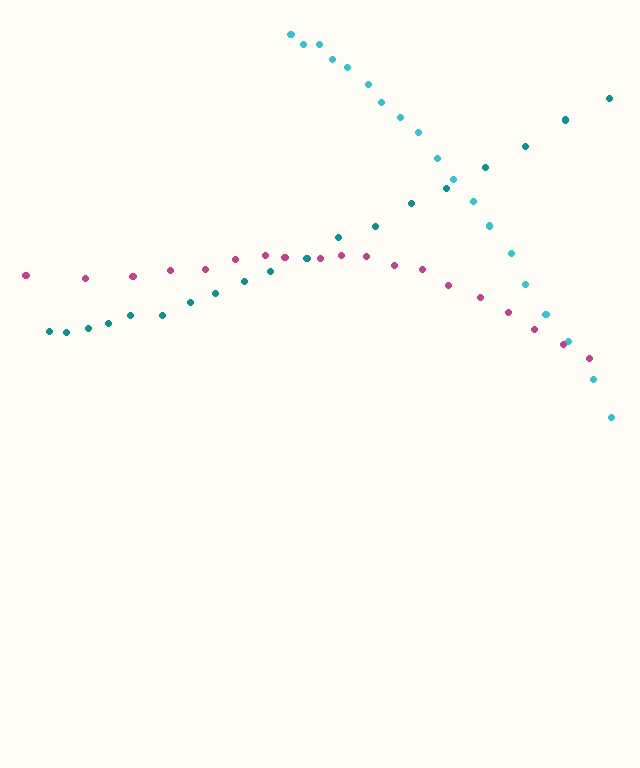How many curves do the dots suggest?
There are 3 distinct paths.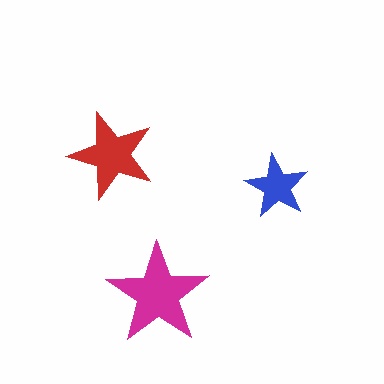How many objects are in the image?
There are 3 objects in the image.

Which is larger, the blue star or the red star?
The red one.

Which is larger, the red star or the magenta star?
The magenta one.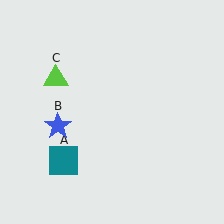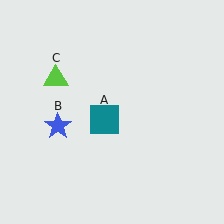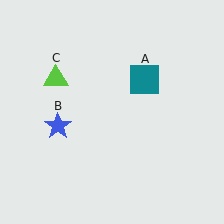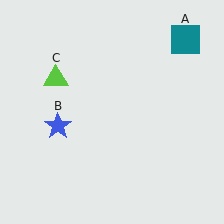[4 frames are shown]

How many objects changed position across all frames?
1 object changed position: teal square (object A).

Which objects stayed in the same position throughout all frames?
Blue star (object B) and lime triangle (object C) remained stationary.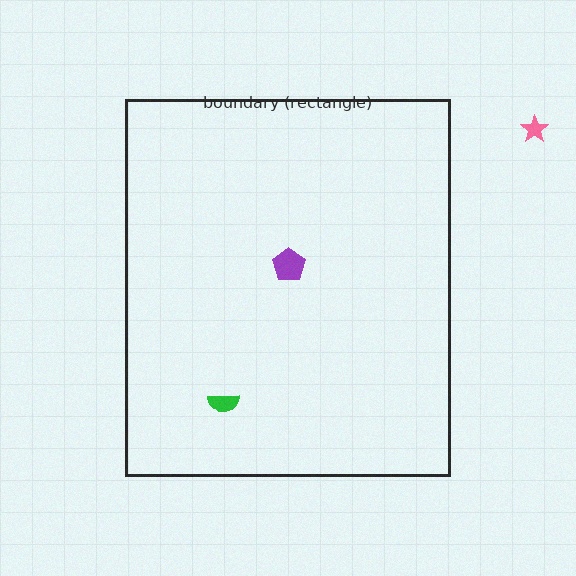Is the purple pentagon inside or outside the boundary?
Inside.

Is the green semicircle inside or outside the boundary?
Inside.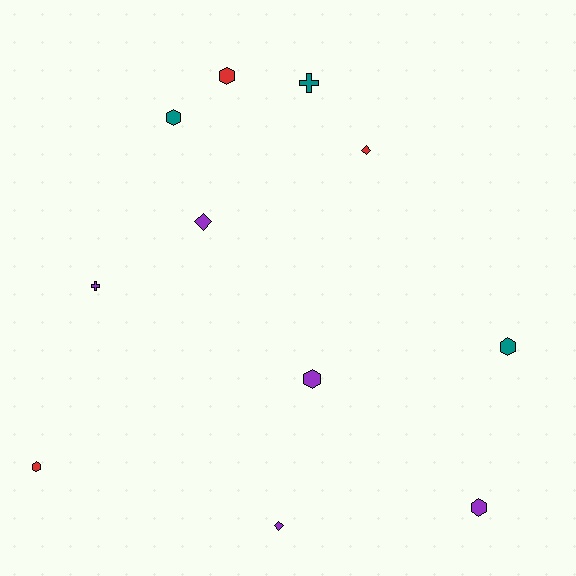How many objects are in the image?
There are 11 objects.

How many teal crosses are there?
There is 1 teal cross.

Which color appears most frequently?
Purple, with 5 objects.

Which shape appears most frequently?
Hexagon, with 6 objects.